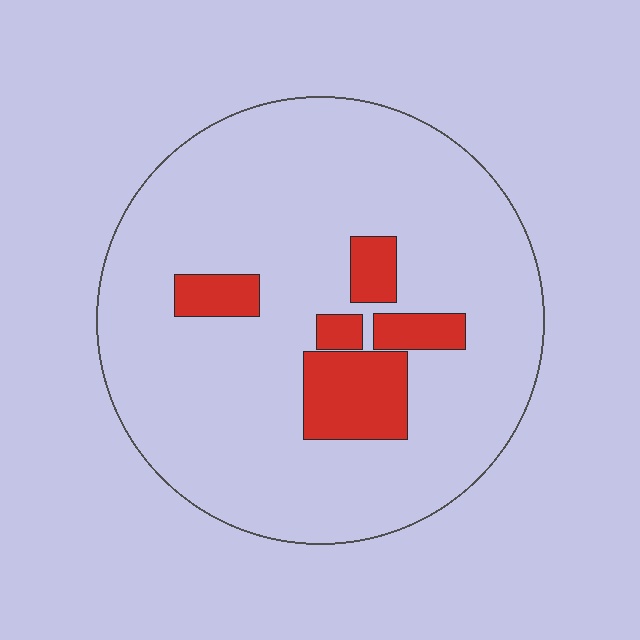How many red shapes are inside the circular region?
5.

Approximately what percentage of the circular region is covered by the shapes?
Approximately 15%.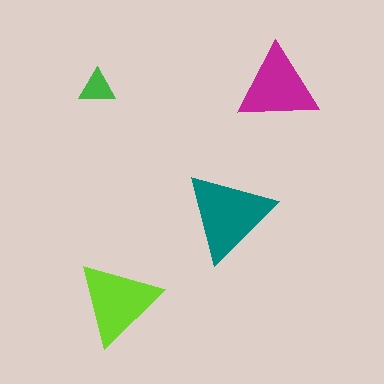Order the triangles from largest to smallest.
the teal one, the lime one, the magenta one, the green one.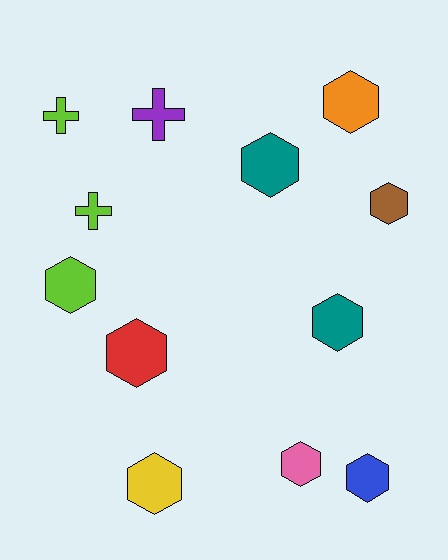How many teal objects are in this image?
There are 2 teal objects.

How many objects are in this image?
There are 12 objects.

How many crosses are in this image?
There are 3 crosses.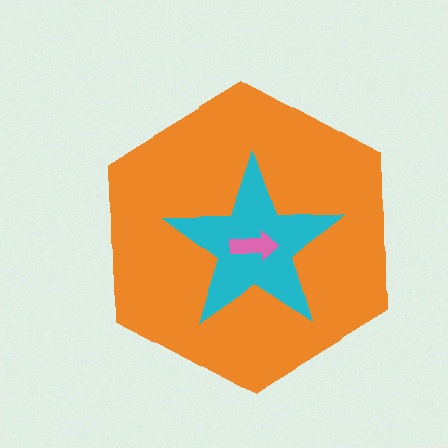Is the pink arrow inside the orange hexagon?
Yes.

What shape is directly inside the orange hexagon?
The cyan star.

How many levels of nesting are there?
3.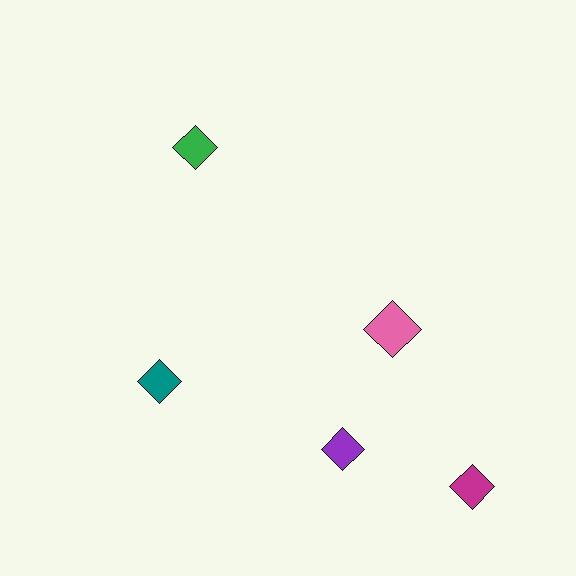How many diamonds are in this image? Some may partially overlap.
There are 5 diamonds.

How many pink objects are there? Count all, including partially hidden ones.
There is 1 pink object.